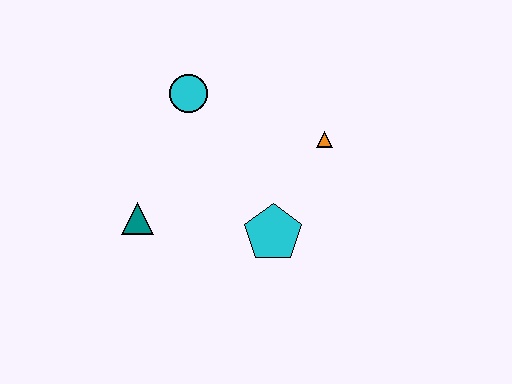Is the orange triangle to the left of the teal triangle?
No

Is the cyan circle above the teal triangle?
Yes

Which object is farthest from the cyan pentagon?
The cyan circle is farthest from the cyan pentagon.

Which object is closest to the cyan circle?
The teal triangle is closest to the cyan circle.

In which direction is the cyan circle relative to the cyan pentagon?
The cyan circle is above the cyan pentagon.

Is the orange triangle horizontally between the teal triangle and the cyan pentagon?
No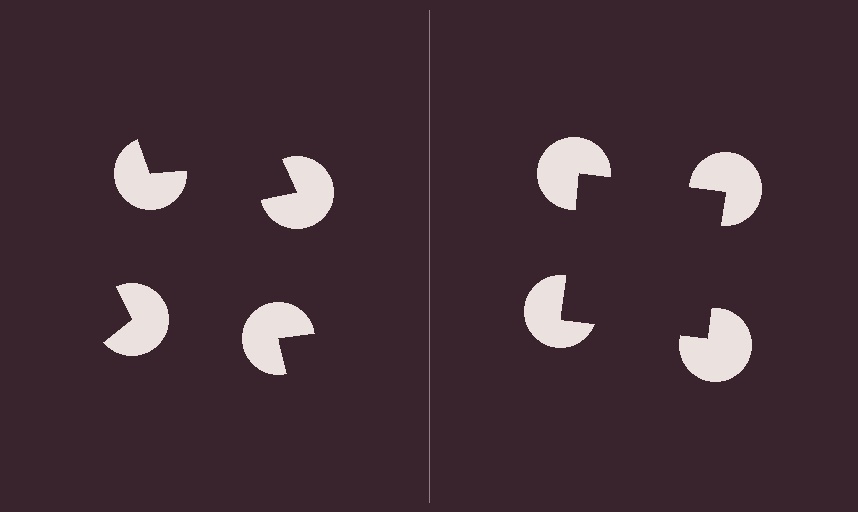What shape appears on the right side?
An illusory square.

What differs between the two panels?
The pac-man discs are positioned identically on both sides; only the wedge orientations differ. On the right they align to a square; on the left they are misaligned.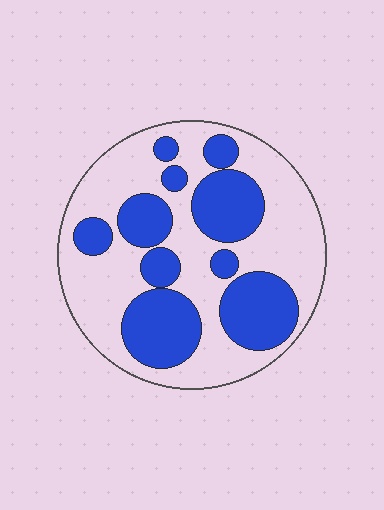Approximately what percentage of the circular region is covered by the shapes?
Approximately 40%.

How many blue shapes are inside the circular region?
10.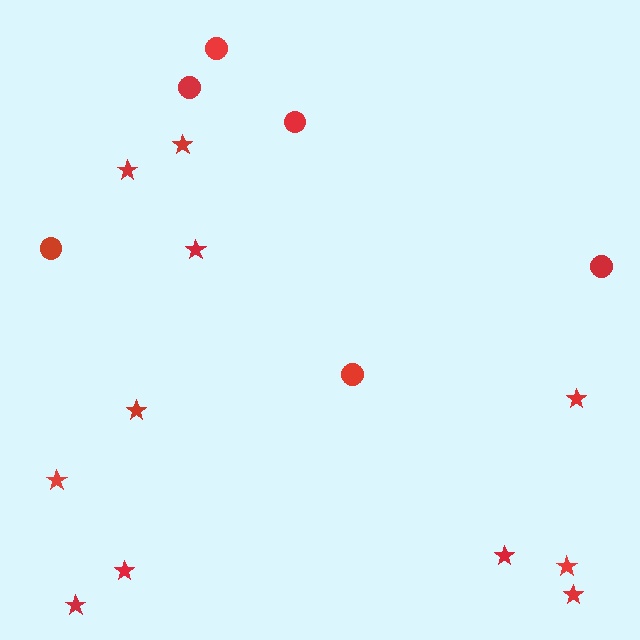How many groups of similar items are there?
There are 2 groups: one group of circles (6) and one group of stars (11).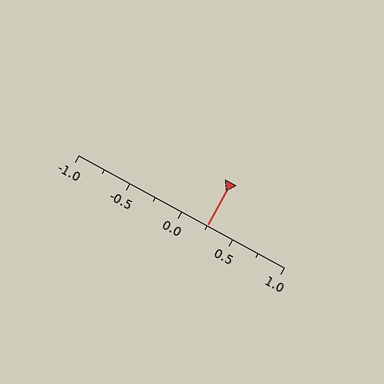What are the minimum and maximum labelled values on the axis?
The axis runs from -1.0 to 1.0.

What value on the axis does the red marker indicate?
The marker indicates approximately 0.25.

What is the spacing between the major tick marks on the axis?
The major ticks are spaced 0.5 apart.